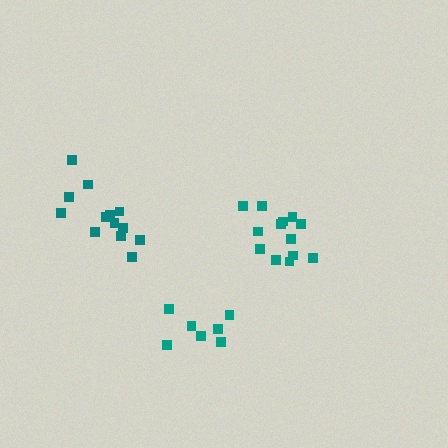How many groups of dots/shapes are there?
There are 3 groups.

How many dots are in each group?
Group 1: 13 dots, Group 2: 13 dots, Group 3: 7 dots (33 total).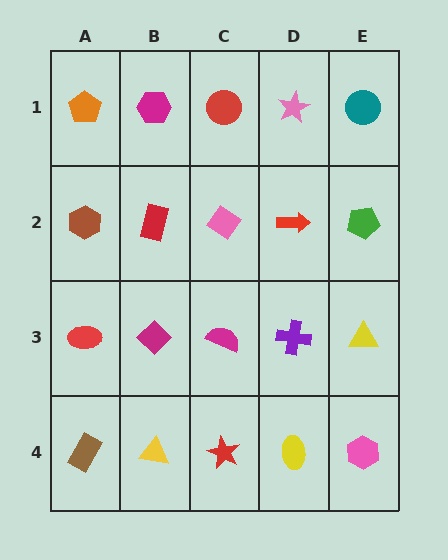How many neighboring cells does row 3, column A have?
3.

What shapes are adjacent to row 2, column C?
A red circle (row 1, column C), a magenta semicircle (row 3, column C), a red rectangle (row 2, column B), a red arrow (row 2, column D).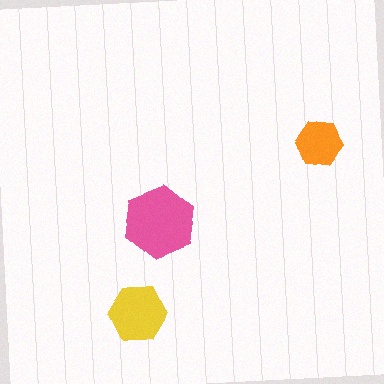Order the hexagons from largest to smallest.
the pink one, the yellow one, the orange one.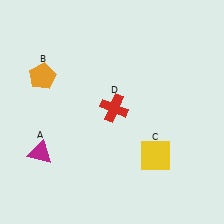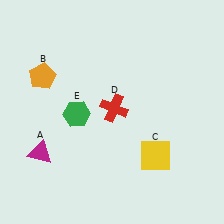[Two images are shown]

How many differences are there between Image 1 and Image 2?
There is 1 difference between the two images.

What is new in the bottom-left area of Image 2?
A green hexagon (E) was added in the bottom-left area of Image 2.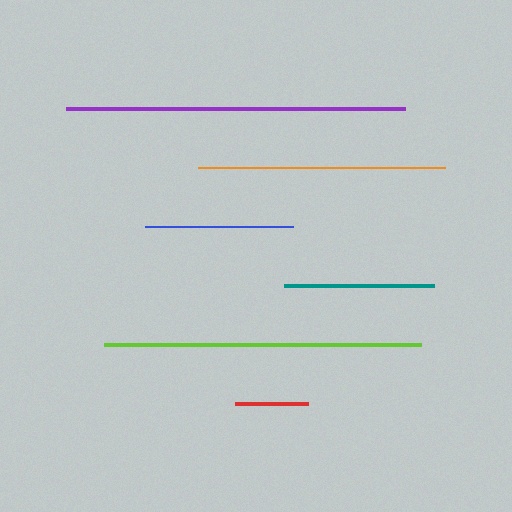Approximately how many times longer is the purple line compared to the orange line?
The purple line is approximately 1.4 times the length of the orange line.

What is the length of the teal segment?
The teal segment is approximately 150 pixels long.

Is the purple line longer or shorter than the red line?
The purple line is longer than the red line.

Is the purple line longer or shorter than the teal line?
The purple line is longer than the teal line.